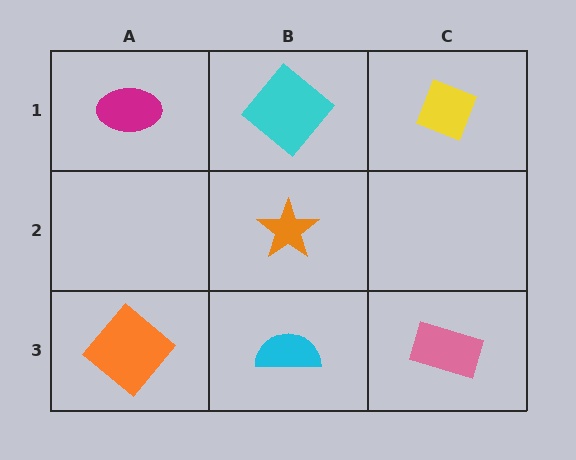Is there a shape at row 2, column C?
No, that cell is empty.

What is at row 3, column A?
An orange diamond.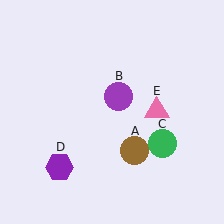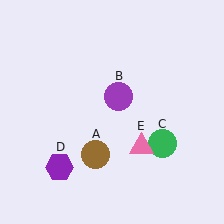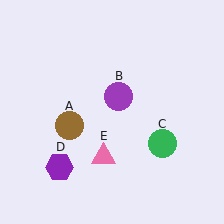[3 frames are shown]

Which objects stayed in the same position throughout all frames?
Purple circle (object B) and green circle (object C) and purple hexagon (object D) remained stationary.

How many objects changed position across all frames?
2 objects changed position: brown circle (object A), pink triangle (object E).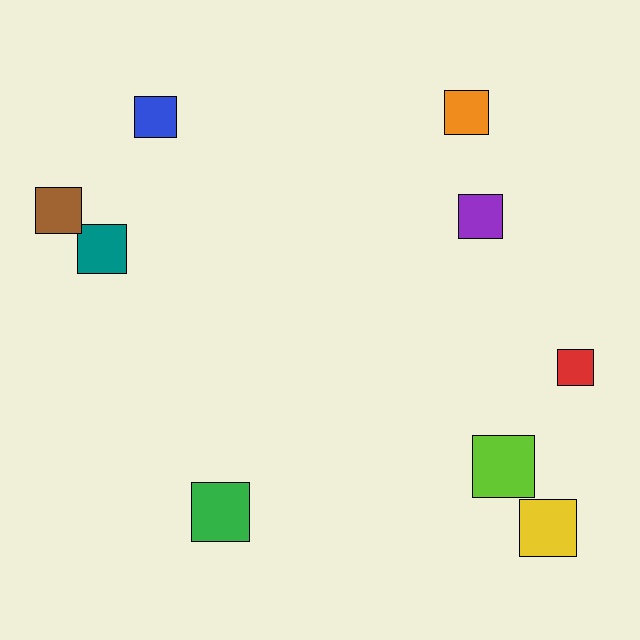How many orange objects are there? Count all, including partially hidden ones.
There is 1 orange object.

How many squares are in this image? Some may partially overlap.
There are 9 squares.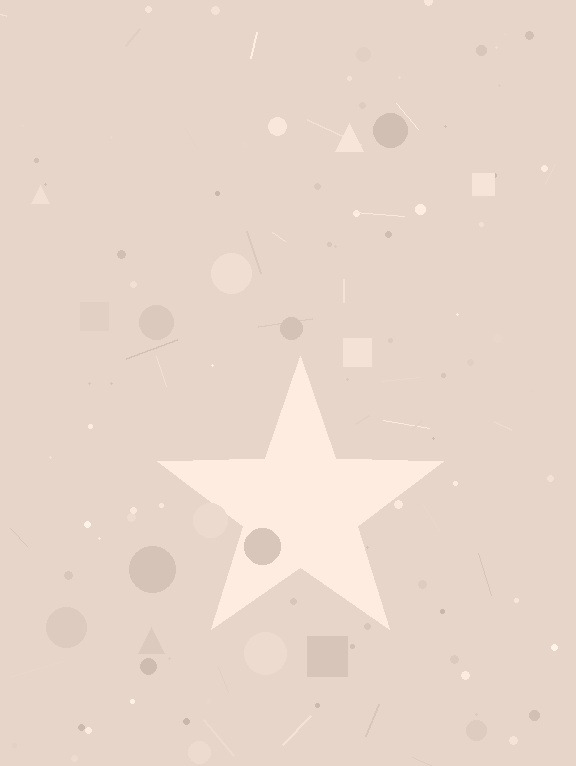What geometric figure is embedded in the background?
A star is embedded in the background.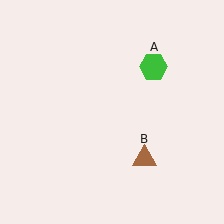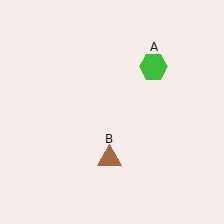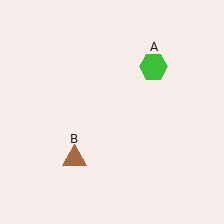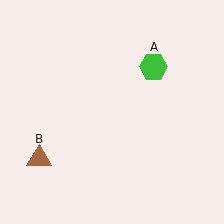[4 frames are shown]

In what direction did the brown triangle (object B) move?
The brown triangle (object B) moved left.